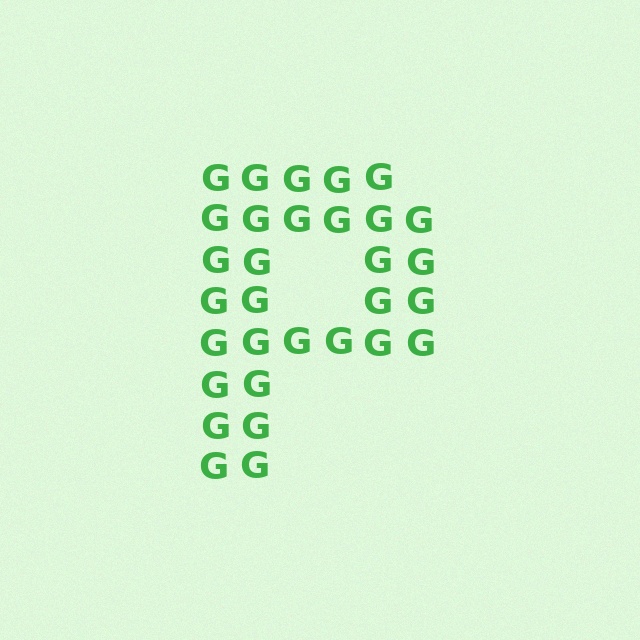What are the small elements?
The small elements are letter G's.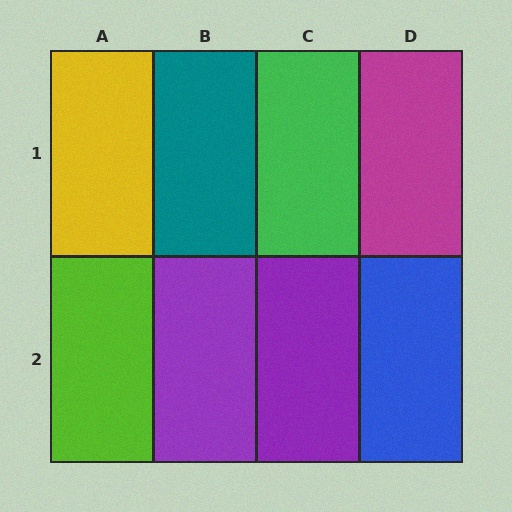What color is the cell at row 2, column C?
Purple.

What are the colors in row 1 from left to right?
Yellow, teal, green, magenta.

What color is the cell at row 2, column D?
Blue.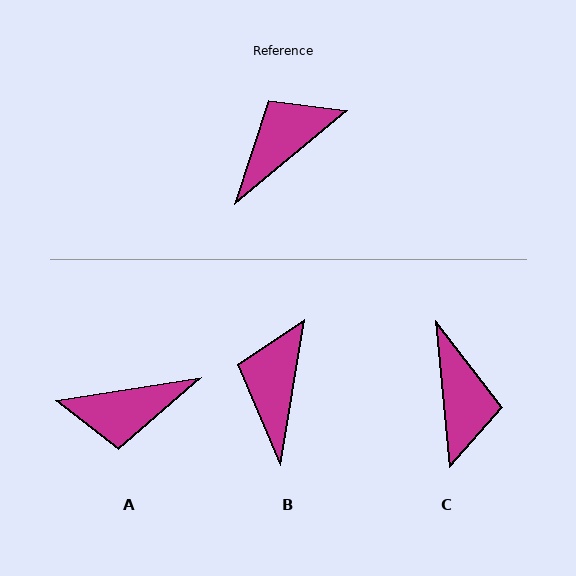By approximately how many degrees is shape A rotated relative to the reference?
Approximately 149 degrees counter-clockwise.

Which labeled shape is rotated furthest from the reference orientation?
A, about 149 degrees away.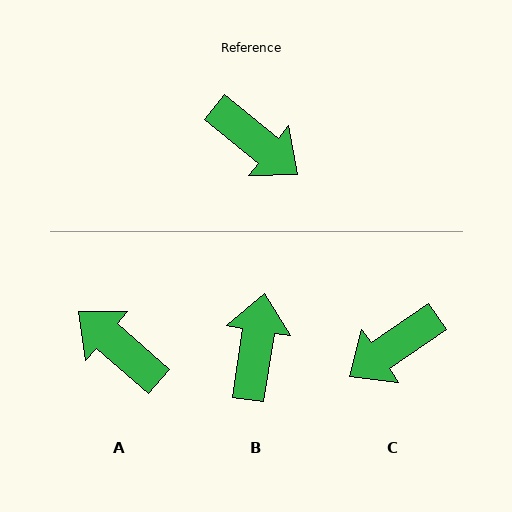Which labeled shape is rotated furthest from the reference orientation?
A, about 178 degrees away.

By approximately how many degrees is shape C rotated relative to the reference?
Approximately 107 degrees clockwise.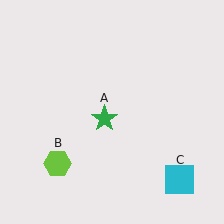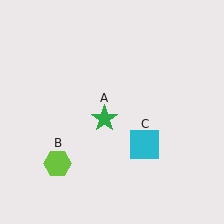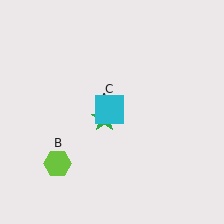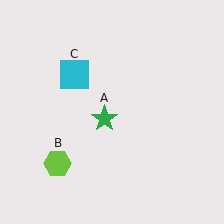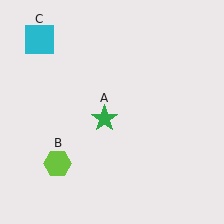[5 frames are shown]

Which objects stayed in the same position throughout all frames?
Green star (object A) and lime hexagon (object B) remained stationary.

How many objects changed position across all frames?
1 object changed position: cyan square (object C).